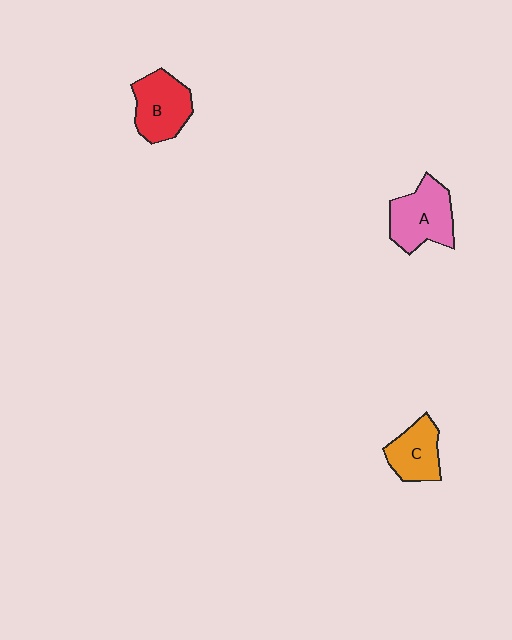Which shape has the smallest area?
Shape C (orange).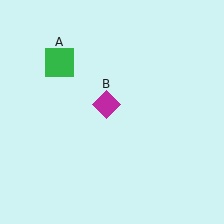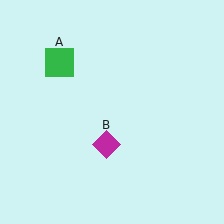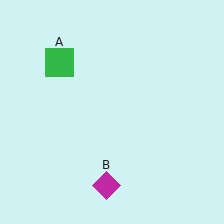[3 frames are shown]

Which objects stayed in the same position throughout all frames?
Green square (object A) remained stationary.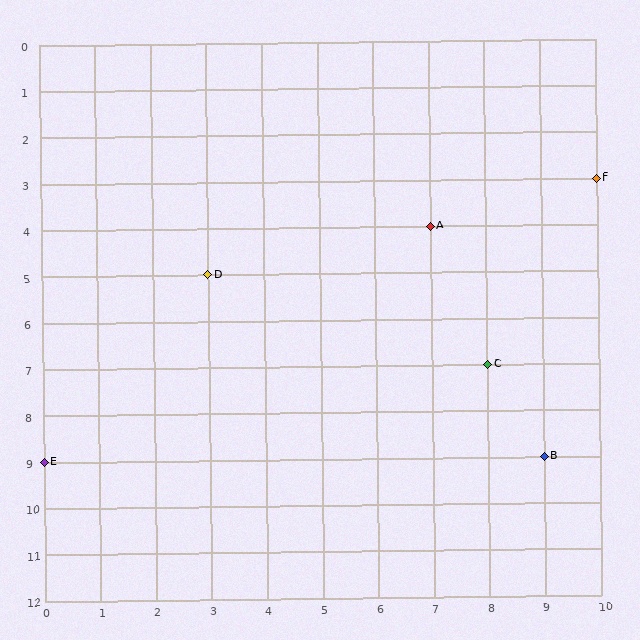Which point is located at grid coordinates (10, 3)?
Point F is at (10, 3).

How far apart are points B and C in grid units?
Points B and C are 1 column and 2 rows apart (about 2.2 grid units diagonally).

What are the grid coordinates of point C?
Point C is at grid coordinates (8, 7).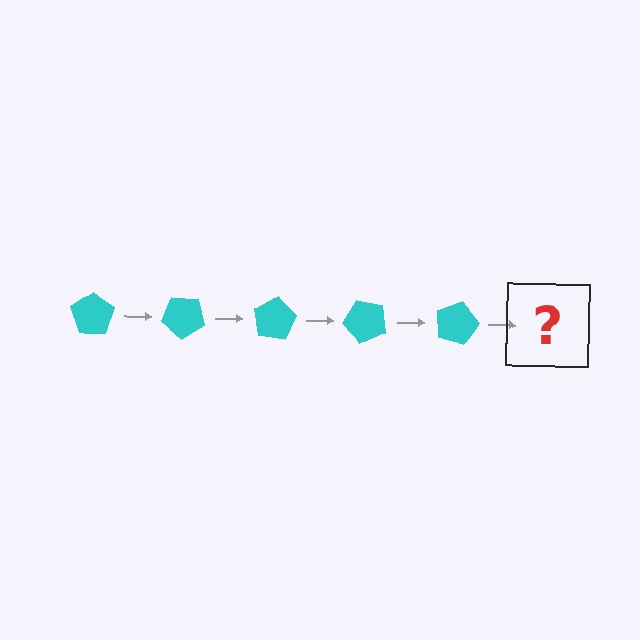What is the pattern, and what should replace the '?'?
The pattern is that the pentagon rotates 40 degrees each step. The '?' should be a cyan pentagon rotated 200 degrees.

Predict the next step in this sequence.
The next step is a cyan pentagon rotated 200 degrees.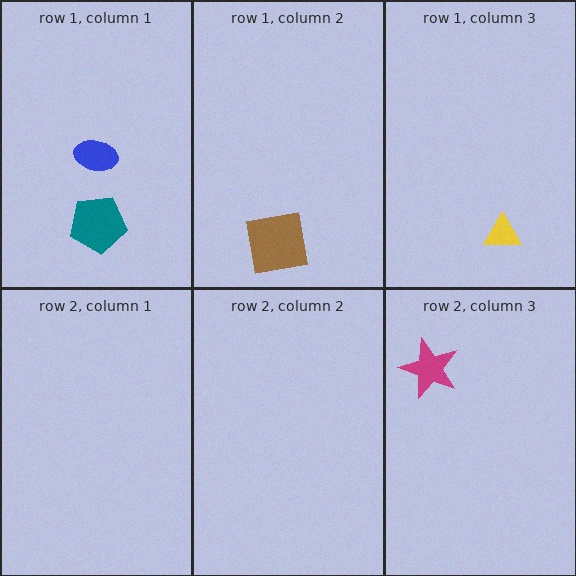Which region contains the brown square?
The row 1, column 2 region.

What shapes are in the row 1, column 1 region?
The teal pentagon, the blue ellipse.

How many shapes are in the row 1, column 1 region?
2.